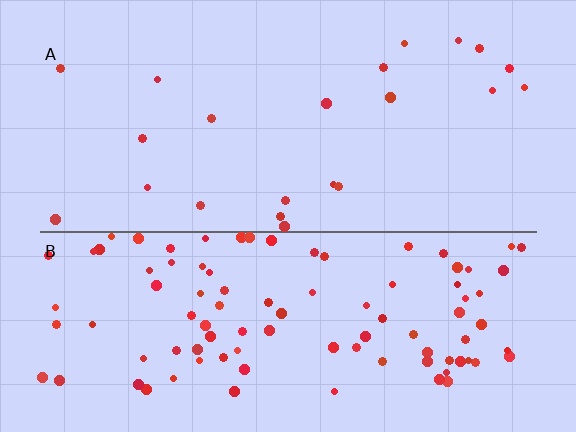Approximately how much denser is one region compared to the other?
Approximately 4.4× — region B over region A.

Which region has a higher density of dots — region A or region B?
B (the bottom).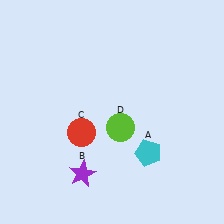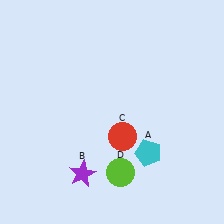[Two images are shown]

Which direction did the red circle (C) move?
The red circle (C) moved right.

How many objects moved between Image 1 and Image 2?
2 objects moved between the two images.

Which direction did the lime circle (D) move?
The lime circle (D) moved down.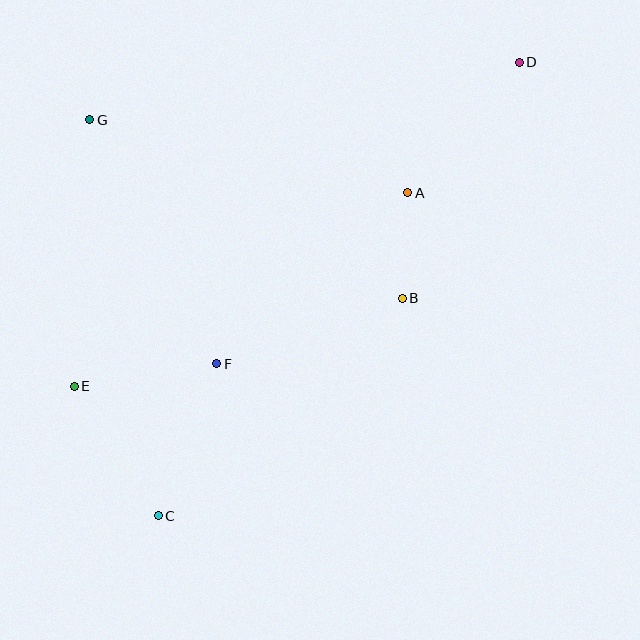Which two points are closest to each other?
Points A and B are closest to each other.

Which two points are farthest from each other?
Points C and D are farthest from each other.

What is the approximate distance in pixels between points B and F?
The distance between B and F is approximately 197 pixels.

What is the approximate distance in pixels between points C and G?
The distance between C and G is approximately 402 pixels.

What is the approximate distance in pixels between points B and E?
The distance between B and E is approximately 340 pixels.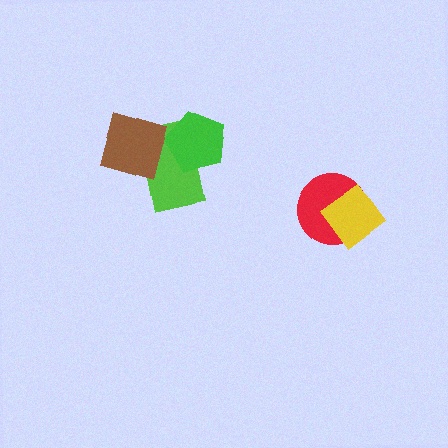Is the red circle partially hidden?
Yes, it is partially covered by another shape.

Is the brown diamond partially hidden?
No, no other shape covers it.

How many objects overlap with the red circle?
1 object overlaps with the red circle.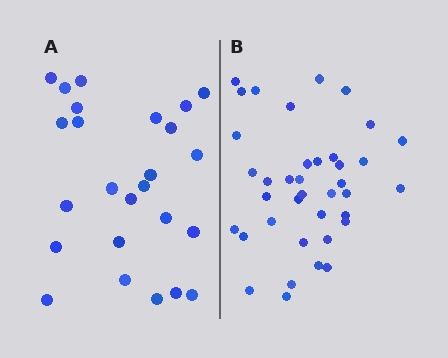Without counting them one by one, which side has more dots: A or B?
Region B (the right region) has more dots.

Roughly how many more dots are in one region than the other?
Region B has approximately 15 more dots than region A.